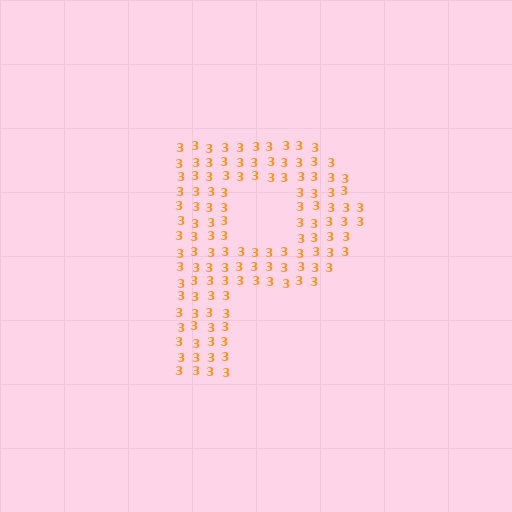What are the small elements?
The small elements are digit 3's.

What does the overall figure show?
The overall figure shows the letter P.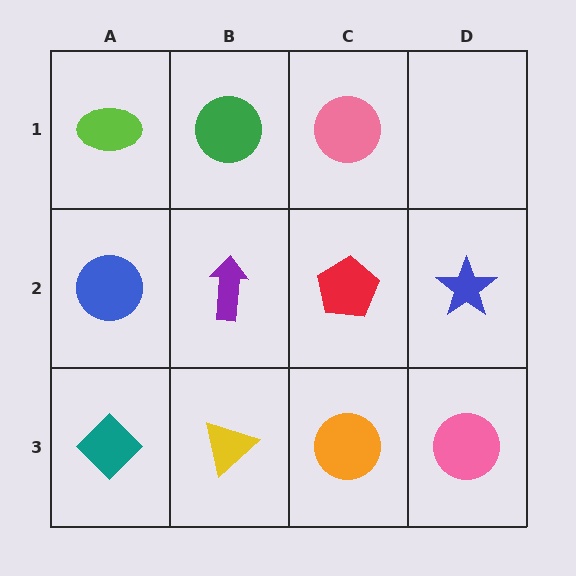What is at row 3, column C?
An orange circle.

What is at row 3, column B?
A yellow triangle.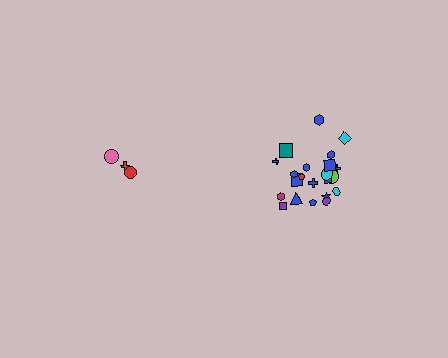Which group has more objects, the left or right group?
The right group.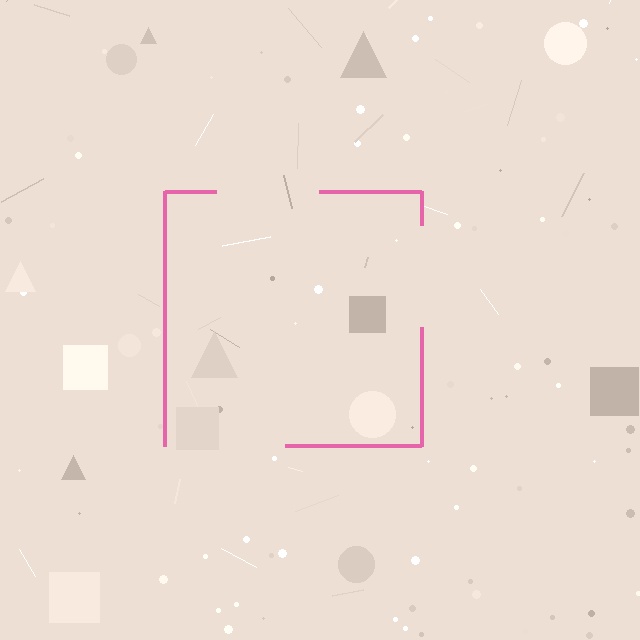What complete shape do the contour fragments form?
The contour fragments form a square.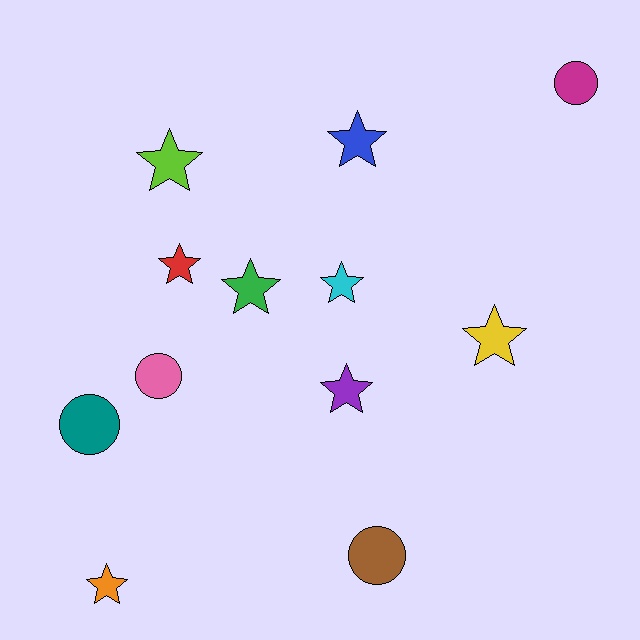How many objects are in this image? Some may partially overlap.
There are 12 objects.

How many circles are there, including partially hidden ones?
There are 4 circles.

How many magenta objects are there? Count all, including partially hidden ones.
There is 1 magenta object.